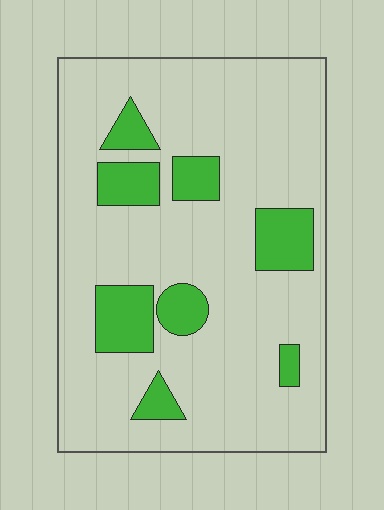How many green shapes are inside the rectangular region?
8.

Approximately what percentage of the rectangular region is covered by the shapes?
Approximately 20%.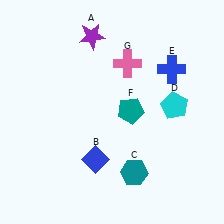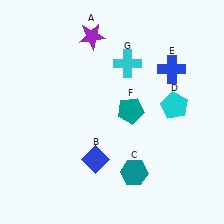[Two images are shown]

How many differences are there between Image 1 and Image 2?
There is 1 difference between the two images.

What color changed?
The cross (G) changed from pink in Image 1 to cyan in Image 2.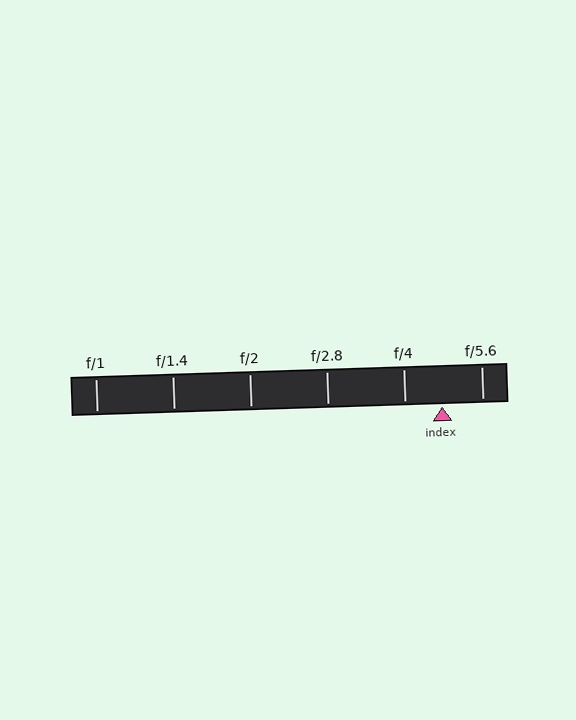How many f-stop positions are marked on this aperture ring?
There are 6 f-stop positions marked.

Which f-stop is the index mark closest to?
The index mark is closest to f/4.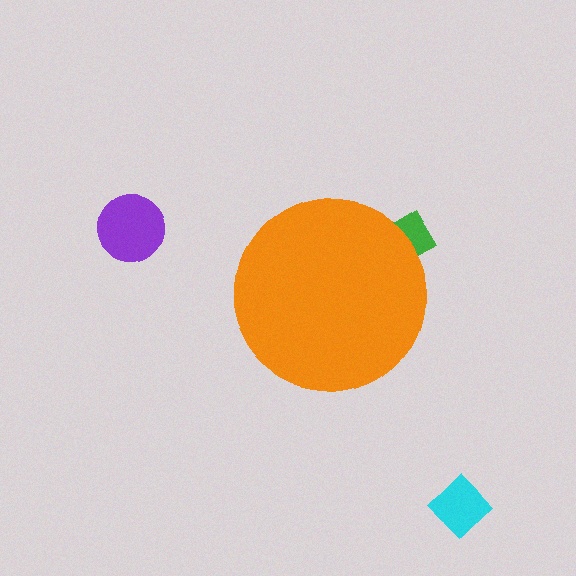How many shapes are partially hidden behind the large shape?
1 shape is partially hidden.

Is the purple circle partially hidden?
No, the purple circle is fully visible.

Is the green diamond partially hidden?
Yes, the green diamond is partially hidden behind the orange circle.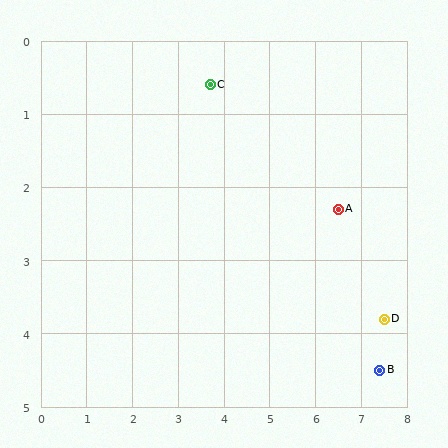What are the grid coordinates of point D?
Point D is at approximately (7.5, 3.8).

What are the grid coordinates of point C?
Point C is at approximately (3.7, 0.6).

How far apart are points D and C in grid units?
Points D and C are about 5.0 grid units apart.